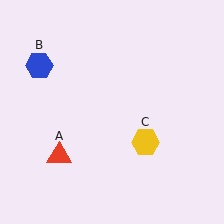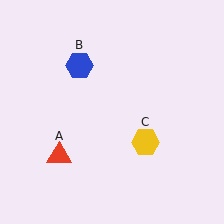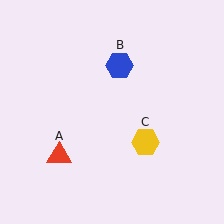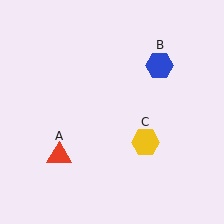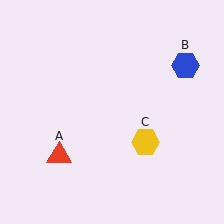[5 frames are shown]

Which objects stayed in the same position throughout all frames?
Red triangle (object A) and yellow hexagon (object C) remained stationary.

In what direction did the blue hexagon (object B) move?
The blue hexagon (object B) moved right.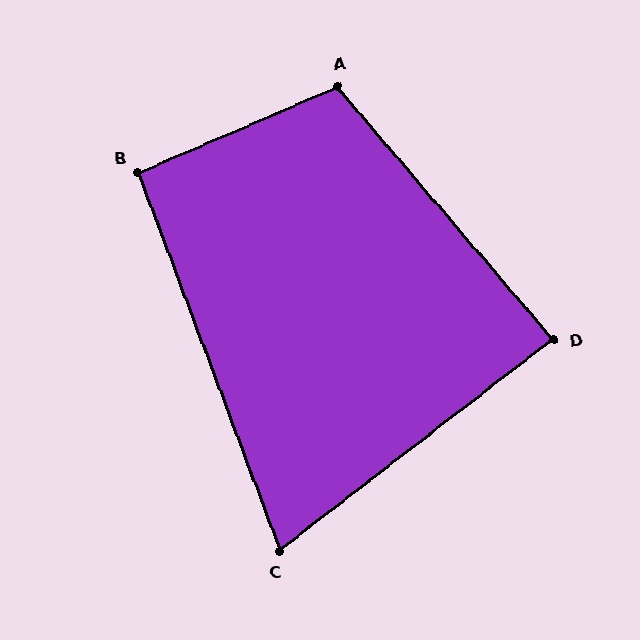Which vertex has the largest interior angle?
A, at approximately 107 degrees.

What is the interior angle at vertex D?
Approximately 87 degrees (approximately right).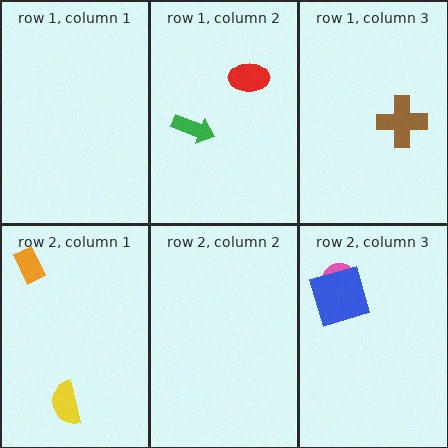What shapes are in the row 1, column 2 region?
The green arrow, the red ellipse.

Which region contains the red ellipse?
The row 1, column 2 region.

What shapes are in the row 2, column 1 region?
The orange rectangle, the yellow semicircle.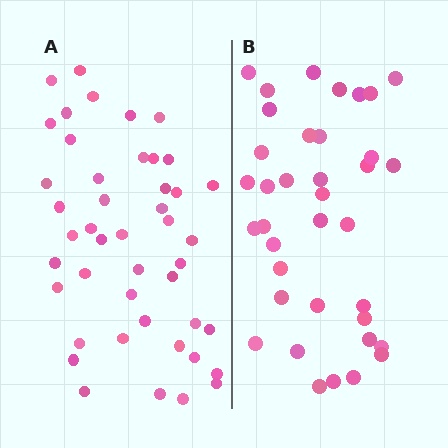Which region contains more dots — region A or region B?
Region A (the left region) has more dots.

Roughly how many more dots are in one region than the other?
Region A has roughly 8 or so more dots than region B.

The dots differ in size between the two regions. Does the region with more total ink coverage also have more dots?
No. Region B has more total ink coverage because its dots are larger, but region A actually contains more individual dots. Total area can be misleading — the number of items is what matters here.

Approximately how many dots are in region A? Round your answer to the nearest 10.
About 40 dots. (The exact count is 45, which rounds to 40.)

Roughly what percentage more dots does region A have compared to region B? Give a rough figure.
About 20% more.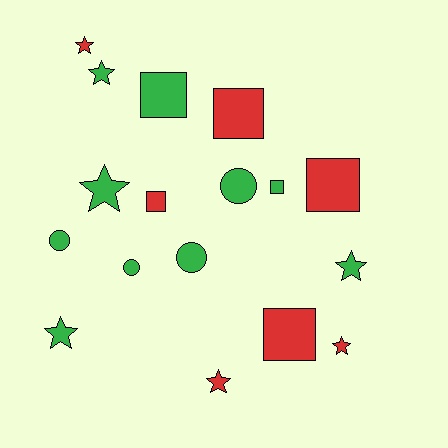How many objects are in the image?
There are 17 objects.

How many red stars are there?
There are 3 red stars.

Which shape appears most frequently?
Star, with 7 objects.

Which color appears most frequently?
Green, with 10 objects.